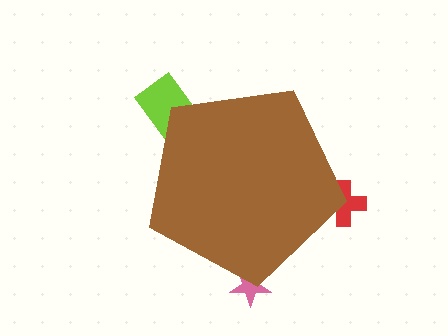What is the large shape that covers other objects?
A brown pentagon.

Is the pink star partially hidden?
Yes, the pink star is partially hidden behind the brown pentagon.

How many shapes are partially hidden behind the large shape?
3 shapes are partially hidden.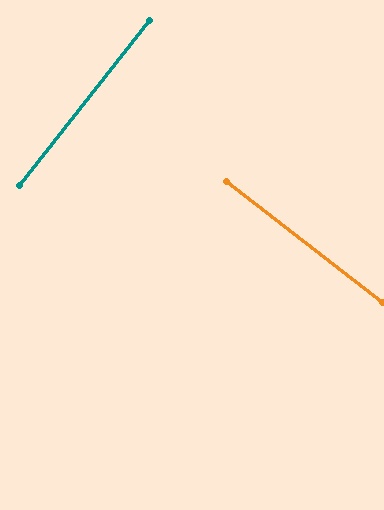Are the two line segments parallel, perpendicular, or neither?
Perpendicular — they meet at approximately 89°.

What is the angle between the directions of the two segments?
Approximately 89 degrees.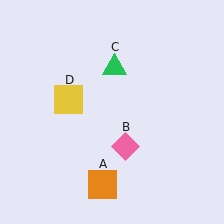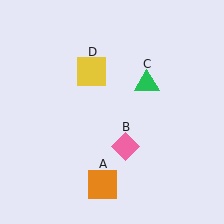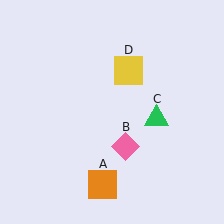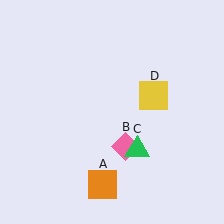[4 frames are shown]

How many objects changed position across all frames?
2 objects changed position: green triangle (object C), yellow square (object D).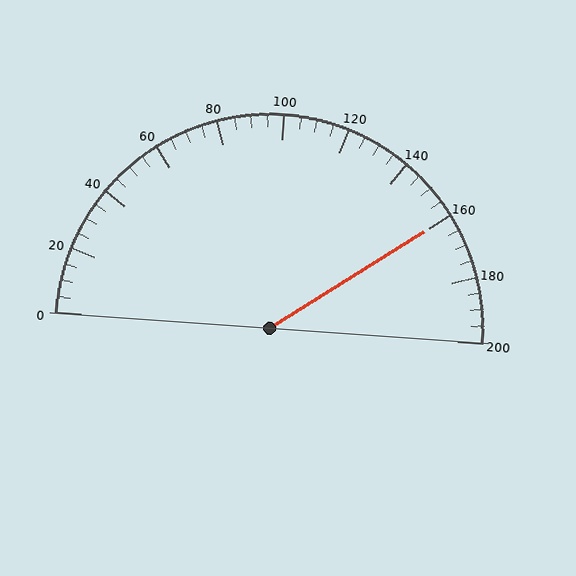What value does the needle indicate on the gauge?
The needle indicates approximately 160.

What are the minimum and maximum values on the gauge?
The gauge ranges from 0 to 200.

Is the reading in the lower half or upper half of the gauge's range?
The reading is in the upper half of the range (0 to 200).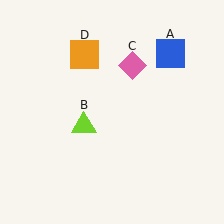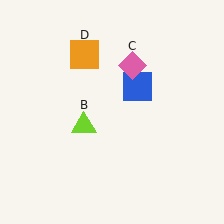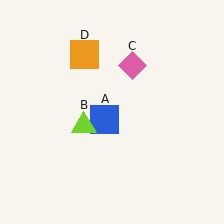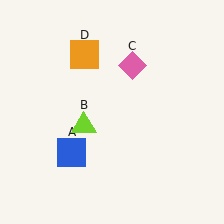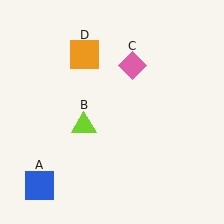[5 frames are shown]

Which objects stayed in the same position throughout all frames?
Lime triangle (object B) and pink diamond (object C) and orange square (object D) remained stationary.